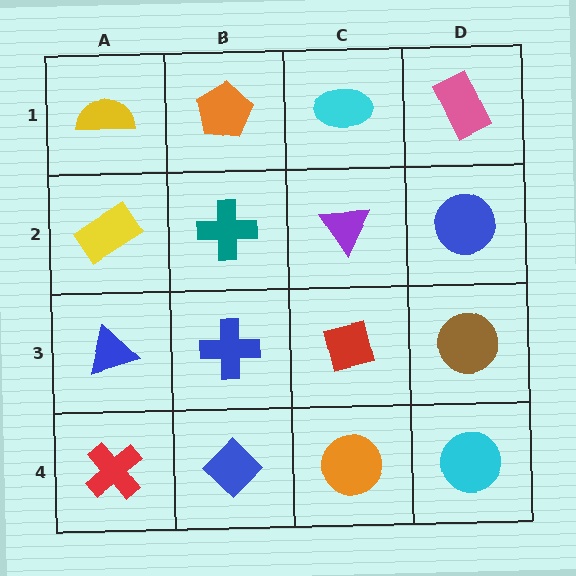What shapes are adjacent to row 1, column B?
A teal cross (row 2, column B), a yellow semicircle (row 1, column A), a cyan ellipse (row 1, column C).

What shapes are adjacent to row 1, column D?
A blue circle (row 2, column D), a cyan ellipse (row 1, column C).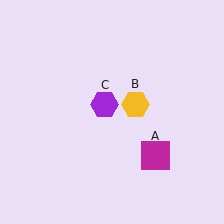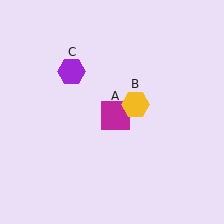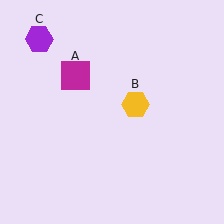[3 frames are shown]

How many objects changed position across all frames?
2 objects changed position: magenta square (object A), purple hexagon (object C).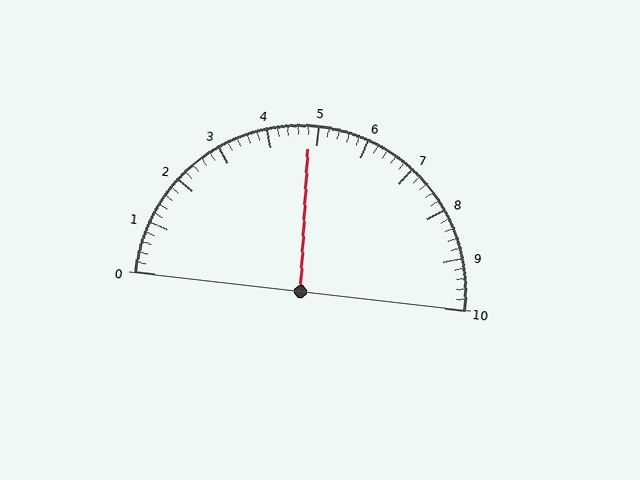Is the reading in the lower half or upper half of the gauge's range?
The reading is in the lower half of the range (0 to 10).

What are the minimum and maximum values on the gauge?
The gauge ranges from 0 to 10.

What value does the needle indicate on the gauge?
The needle indicates approximately 4.8.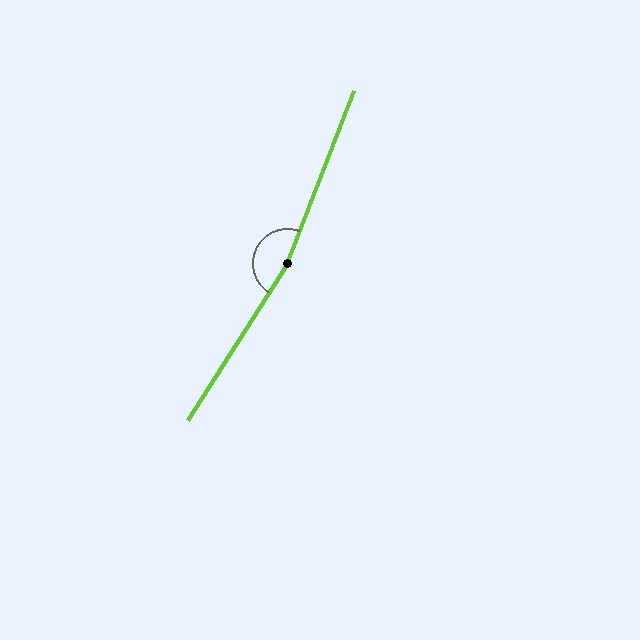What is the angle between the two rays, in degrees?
Approximately 169 degrees.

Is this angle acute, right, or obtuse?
It is obtuse.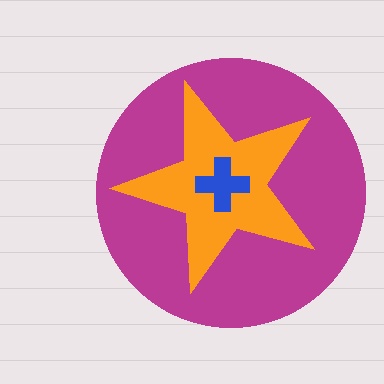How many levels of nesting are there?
3.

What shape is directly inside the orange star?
The blue cross.